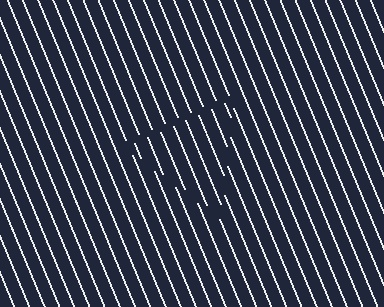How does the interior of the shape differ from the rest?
The interior of the shape contains the same grating, shifted by half a period — the contour is defined by the phase discontinuity where line-ends from the inner and outer gratings abut.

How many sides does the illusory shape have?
3 sides — the line-ends trace a triangle.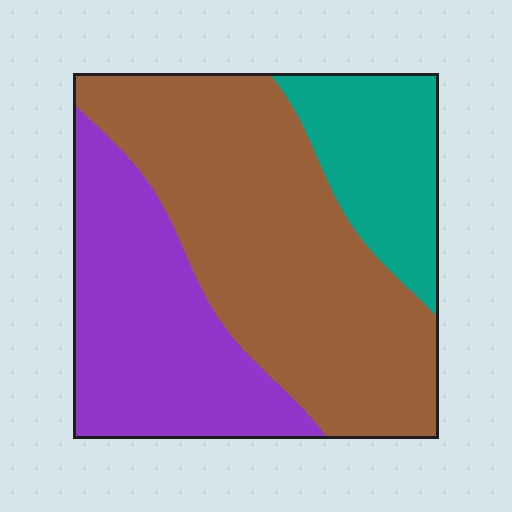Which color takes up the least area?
Teal, at roughly 20%.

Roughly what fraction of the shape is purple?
Purple takes up about one third (1/3) of the shape.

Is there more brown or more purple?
Brown.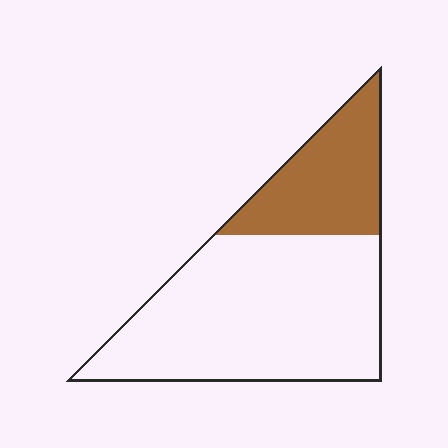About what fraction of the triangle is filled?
About one quarter (1/4).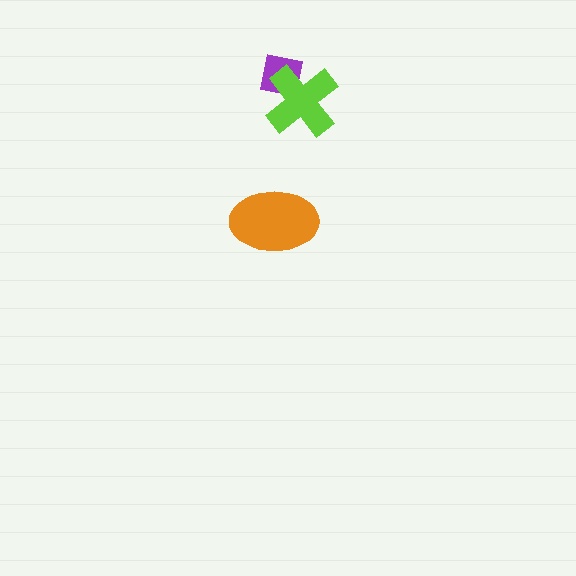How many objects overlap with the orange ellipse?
0 objects overlap with the orange ellipse.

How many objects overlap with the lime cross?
1 object overlaps with the lime cross.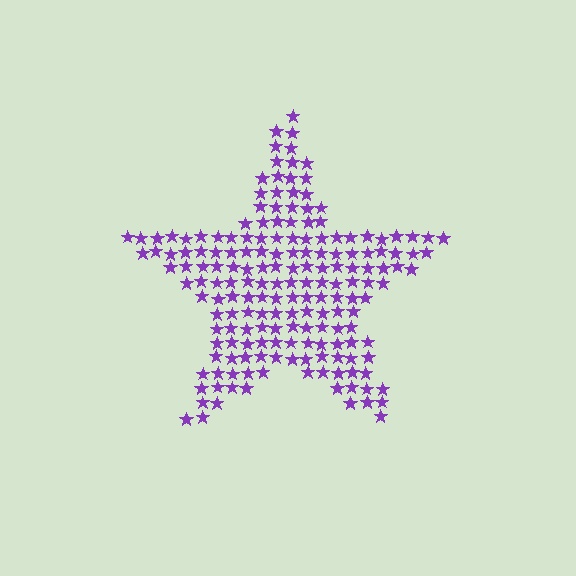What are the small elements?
The small elements are stars.